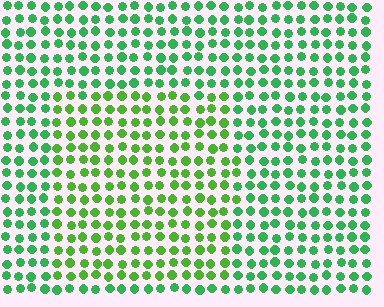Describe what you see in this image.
The image is filled with small green elements in a uniform arrangement. A rectangle-shaped region is visible where the elements are tinted to a slightly different hue, forming a subtle color boundary.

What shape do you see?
I see a rectangle.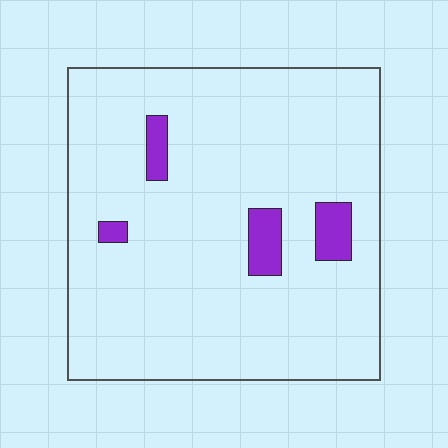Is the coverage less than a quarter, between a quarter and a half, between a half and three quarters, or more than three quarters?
Less than a quarter.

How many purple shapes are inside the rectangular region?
4.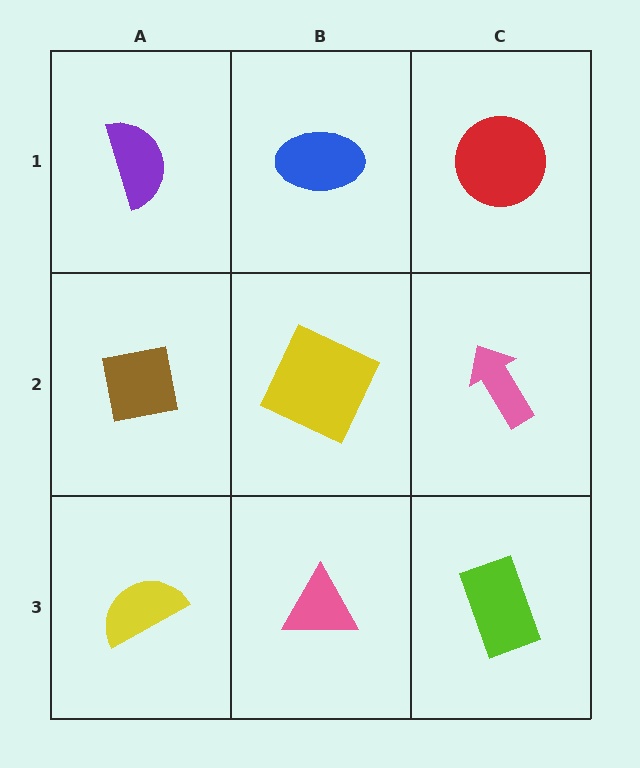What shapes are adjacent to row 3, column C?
A pink arrow (row 2, column C), a pink triangle (row 3, column B).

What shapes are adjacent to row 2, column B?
A blue ellipse (row 1, column B), a pink triangle (row 3, column B), a brown square (row 2, column A), a pink arrow (row 2, column C).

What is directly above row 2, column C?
A red circle.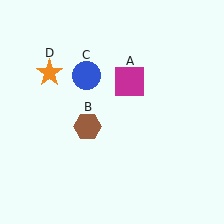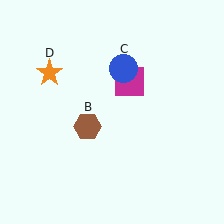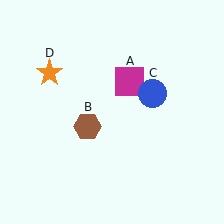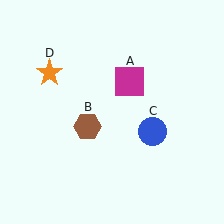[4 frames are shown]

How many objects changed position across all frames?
1 object changed position: blue circle (object C).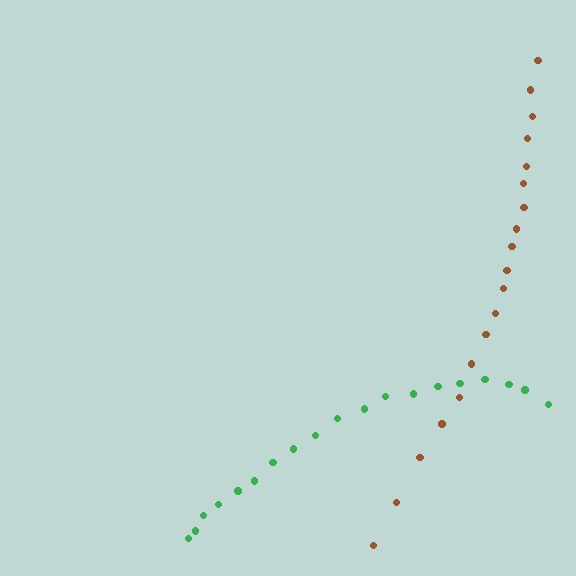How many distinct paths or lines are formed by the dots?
There are 2 distinct paths.